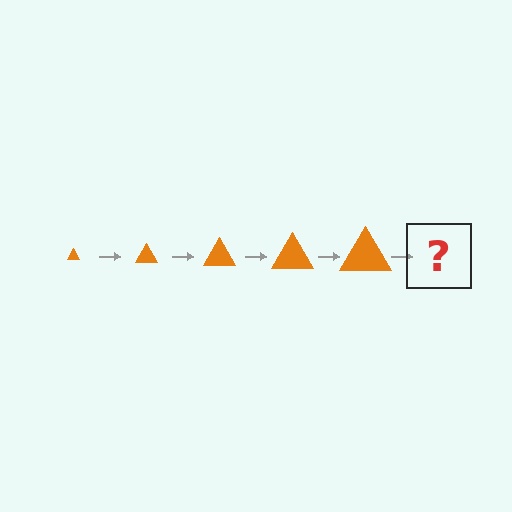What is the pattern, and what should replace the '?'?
The pattern is that the triangle gets progressively larger each step. The '?' should be an orange triangle, larger than the previous one.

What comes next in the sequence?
The next element should be an orange triangle, larger than the previous one.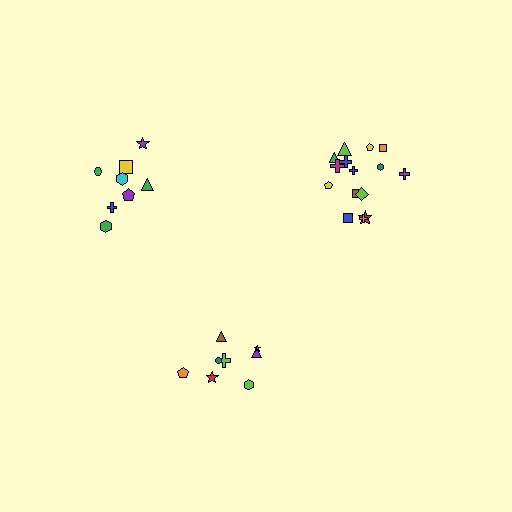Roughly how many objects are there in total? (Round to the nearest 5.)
Roughly 30 objects in total.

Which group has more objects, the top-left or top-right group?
The top-right group.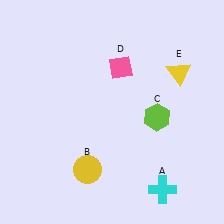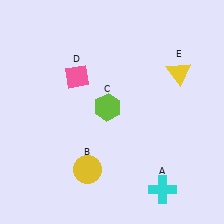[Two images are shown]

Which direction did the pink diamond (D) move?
The pink diamond (D) moved left.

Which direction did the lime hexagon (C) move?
The lime hexagon (C) moved left.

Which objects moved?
The objects that moved are: the lime hexagon (C), the pink diamond (D).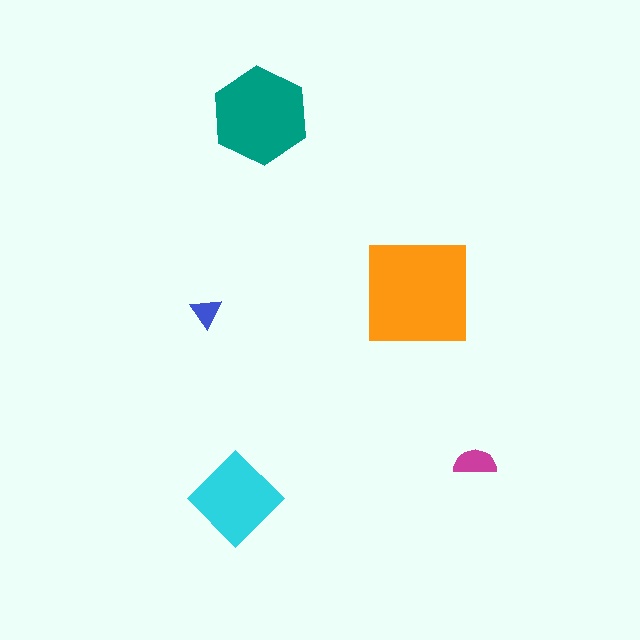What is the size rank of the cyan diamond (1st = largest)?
3rd.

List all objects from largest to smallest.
The orange square, the teal hexagon, the cyan diamond, the magenta semicircle, the blue triangle.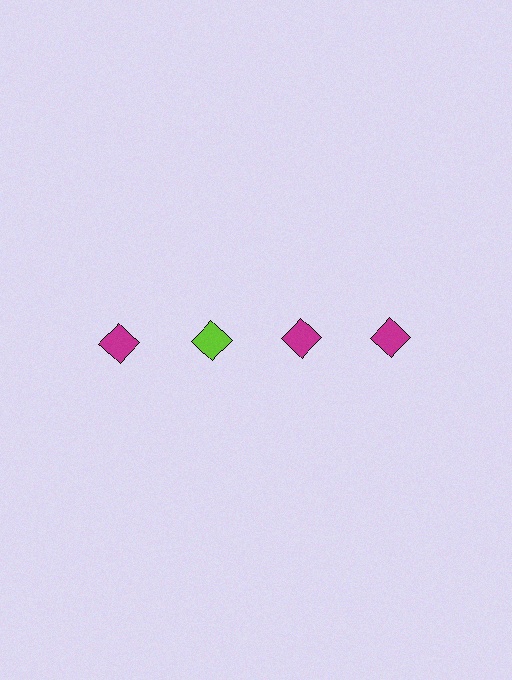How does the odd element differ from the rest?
It has a different color: lime instead of magenta.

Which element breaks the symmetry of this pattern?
The lime diamond in the top row, second from left column breaks the symmetry. All other shapes are magenta diamonds.